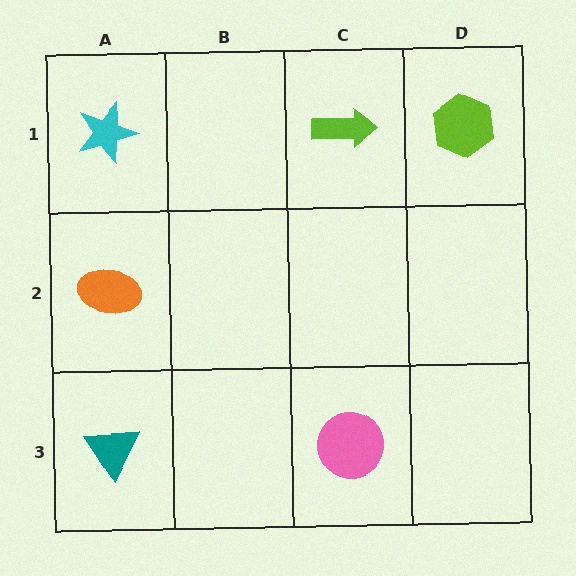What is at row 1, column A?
A cyan star.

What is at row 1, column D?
A lime hexagon.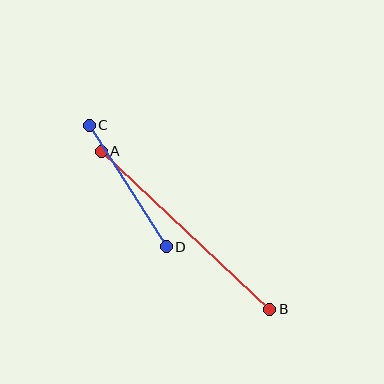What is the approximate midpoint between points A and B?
The midpoint is at approximately (185, 230) pixels.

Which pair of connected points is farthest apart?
Points A and B are farthest apart.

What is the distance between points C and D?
The distance is approximately 144 pixels.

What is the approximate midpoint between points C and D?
The midpoint is at approximately (128, 186) pixels.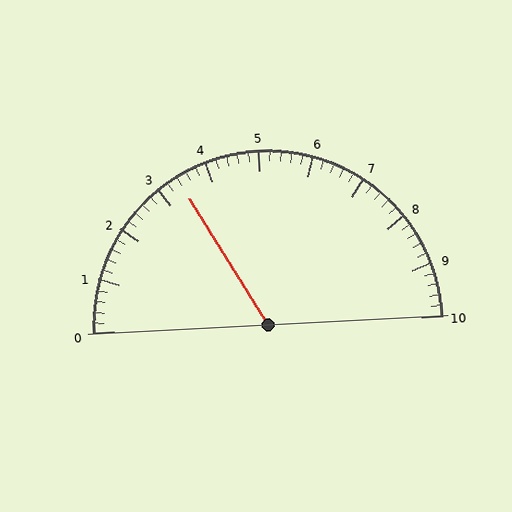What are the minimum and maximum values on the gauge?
The gauge ranges from 0 to 10.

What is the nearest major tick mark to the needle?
The nearest major tick mark is 3.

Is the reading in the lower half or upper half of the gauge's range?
The reading is in the lower half of the range (0 to 10).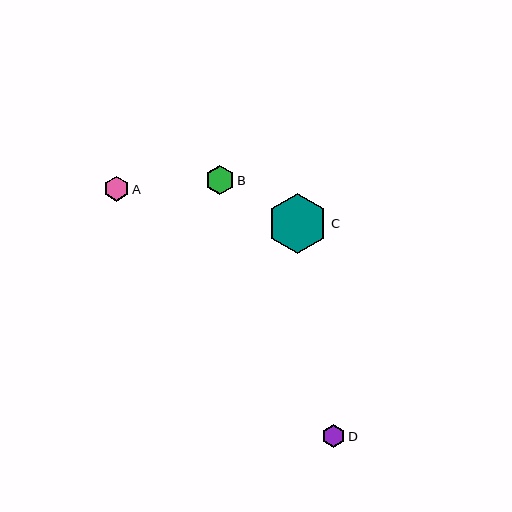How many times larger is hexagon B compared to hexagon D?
Hexagon B is approximately 1.2 times the size of hexagon D.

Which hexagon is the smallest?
Hexagon D is the smallest with a size of approximately 23 pixels.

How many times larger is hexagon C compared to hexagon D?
Hexagon C is approximately 2.6 times the size of hexagon D.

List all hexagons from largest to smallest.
From largest to smallest: C, B, A, D.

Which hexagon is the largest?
Hexagon C is the largest with a size of approximately 60 pixels.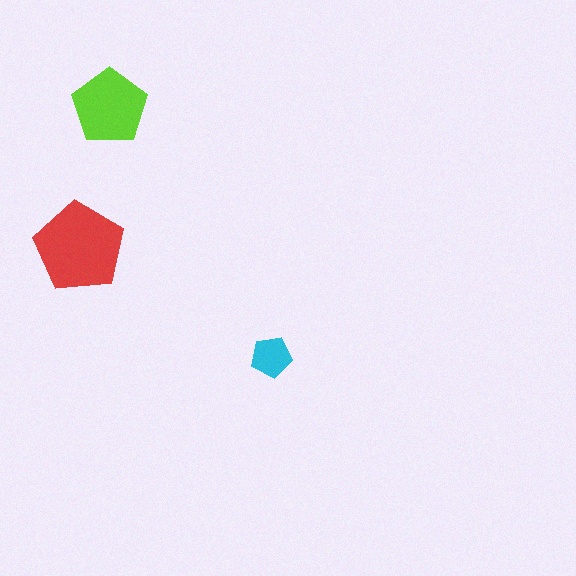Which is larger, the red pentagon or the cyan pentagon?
The red one.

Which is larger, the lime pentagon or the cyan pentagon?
The lime one.